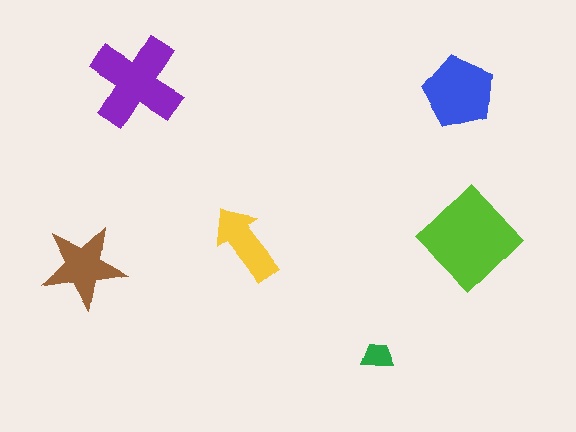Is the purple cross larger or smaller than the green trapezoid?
Larger.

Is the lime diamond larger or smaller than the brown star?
Larger.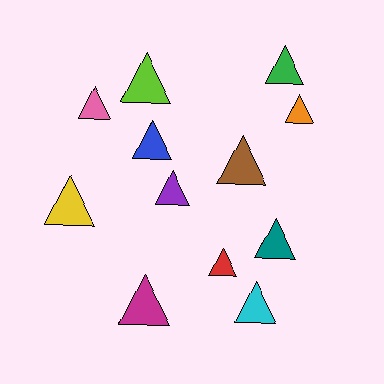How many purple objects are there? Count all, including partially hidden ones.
There is 1 purple object.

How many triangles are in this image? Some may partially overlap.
There are 12 triangles.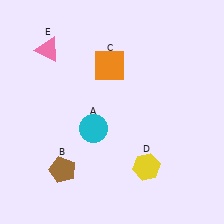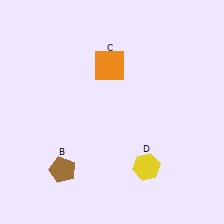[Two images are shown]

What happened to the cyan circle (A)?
The cyan circle (A) was removed in Image 2. It was in the bottom-left area of Image 1.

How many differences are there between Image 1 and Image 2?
There are 2 differences between the two images.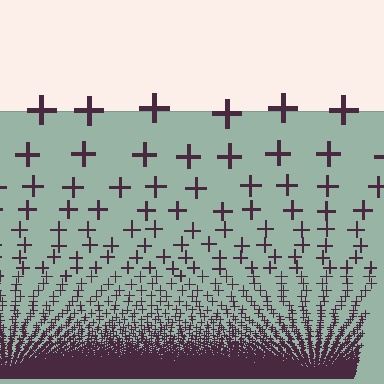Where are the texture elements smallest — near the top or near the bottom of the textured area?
Near the bottom.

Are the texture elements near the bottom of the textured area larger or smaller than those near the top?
Smaller. The gradient is inverted — elements near the bottom are smaller and denser.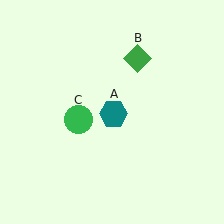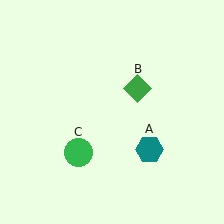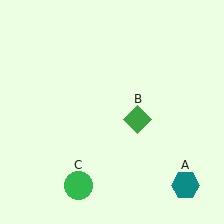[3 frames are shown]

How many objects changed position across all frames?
3 objects changed position: teal hexagon (object A), green diamond (object B), green circle (object C).